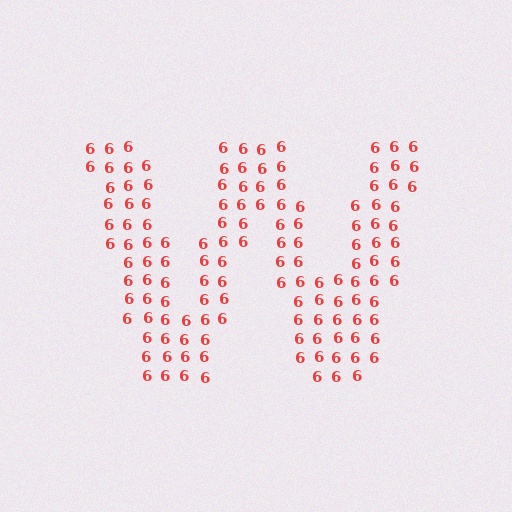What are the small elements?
The small elements are digit 6's.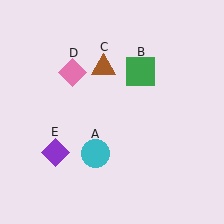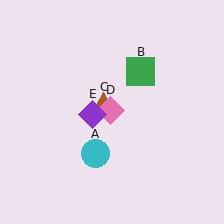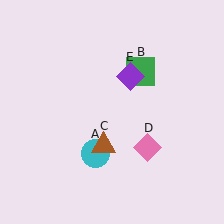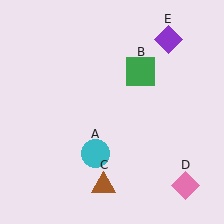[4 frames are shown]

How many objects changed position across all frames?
3 objects changed position: brown triangle (object C), pink diamond (object D), purple diamond (object E).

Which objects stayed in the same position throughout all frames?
Cyan circle (object A) and green square (object B) remained stationary.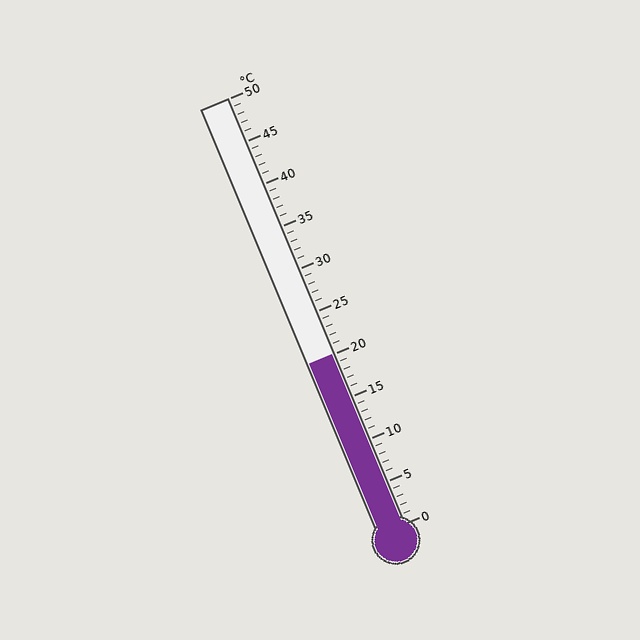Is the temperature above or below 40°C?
The temperature is below 40°C.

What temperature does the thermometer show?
The thermometer shows approximately 20°C.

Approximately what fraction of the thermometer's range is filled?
The thermometer is filled to approximately 40% of its range.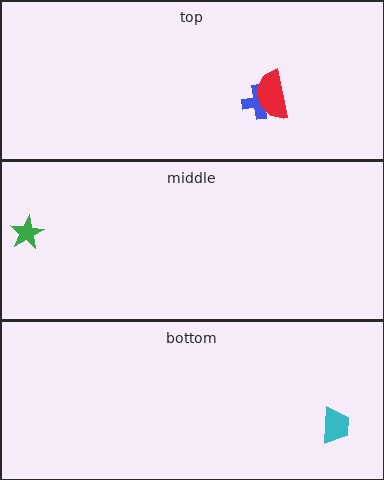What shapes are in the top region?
The blue cross, the red semicircle.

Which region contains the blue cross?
The top region.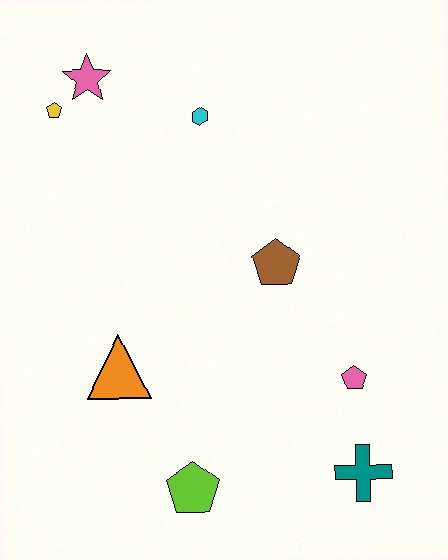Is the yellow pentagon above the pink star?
No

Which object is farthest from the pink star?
The teal cross is farthest from the pink star.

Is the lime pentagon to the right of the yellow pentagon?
Yes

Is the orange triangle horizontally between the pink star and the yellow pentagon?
No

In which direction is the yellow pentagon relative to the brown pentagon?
The yellow pentagon is to the left of the brown pentagon.